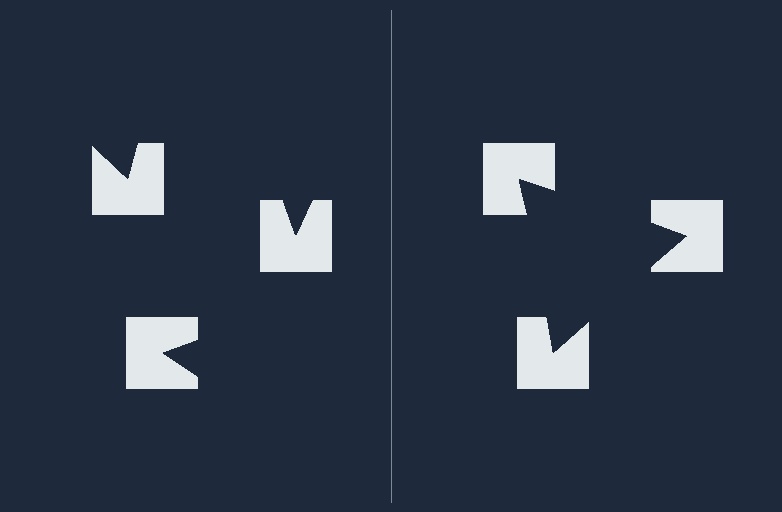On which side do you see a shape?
An illusory triangle appears on the right side. On the left side the wedge cuts are rotated, so no coherent shape forms.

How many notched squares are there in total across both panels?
6 — 3 on each side.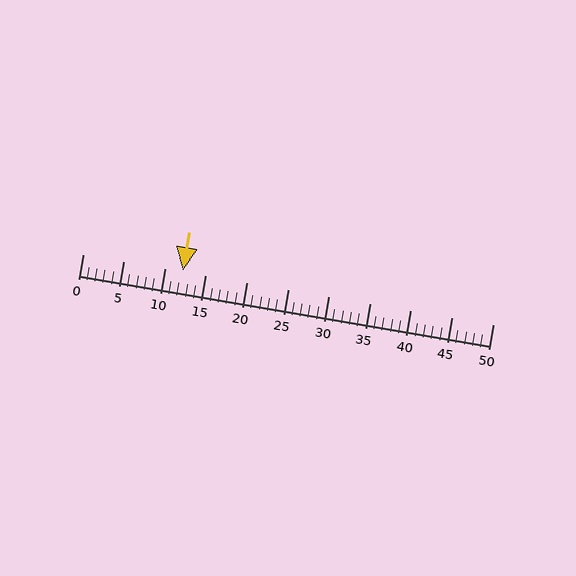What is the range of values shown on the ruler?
The ruler shows values from 0 to 50.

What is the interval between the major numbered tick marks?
The major tick marks are spaced 5 units apart.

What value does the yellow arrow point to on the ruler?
The yellow arrow points to approximately 12.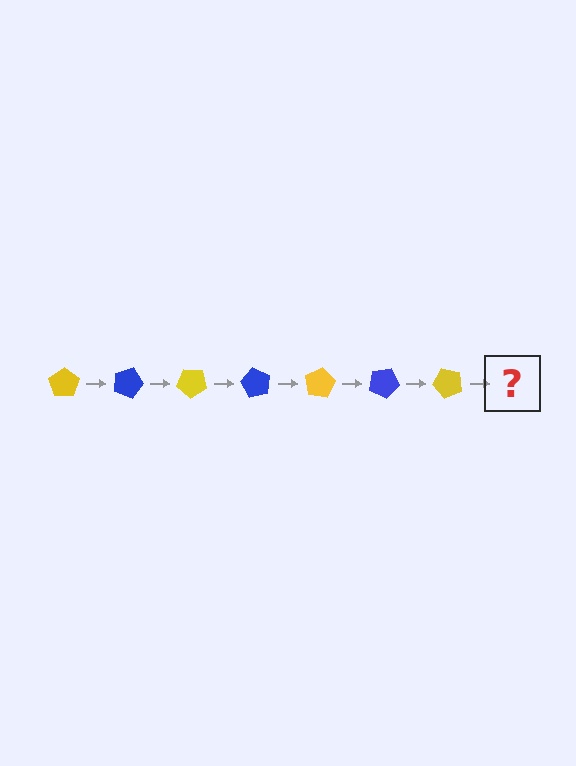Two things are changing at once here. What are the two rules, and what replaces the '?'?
The two rules are that it rotates 20 degrees each step and the color cycles through yellow and blue. The '?' should be a blue pentagon, rotated 140 degrees from the start.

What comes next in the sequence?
The next element should be a blue pentagon, rotated 140 degrees from the start.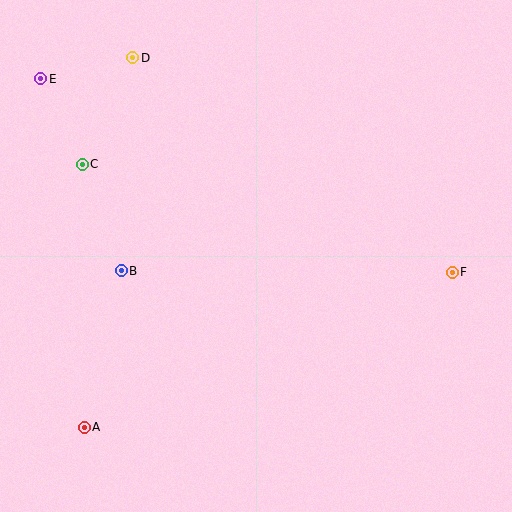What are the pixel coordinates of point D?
Point D is at (133, 58).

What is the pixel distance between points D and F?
The distance between D and F is 385 pixels.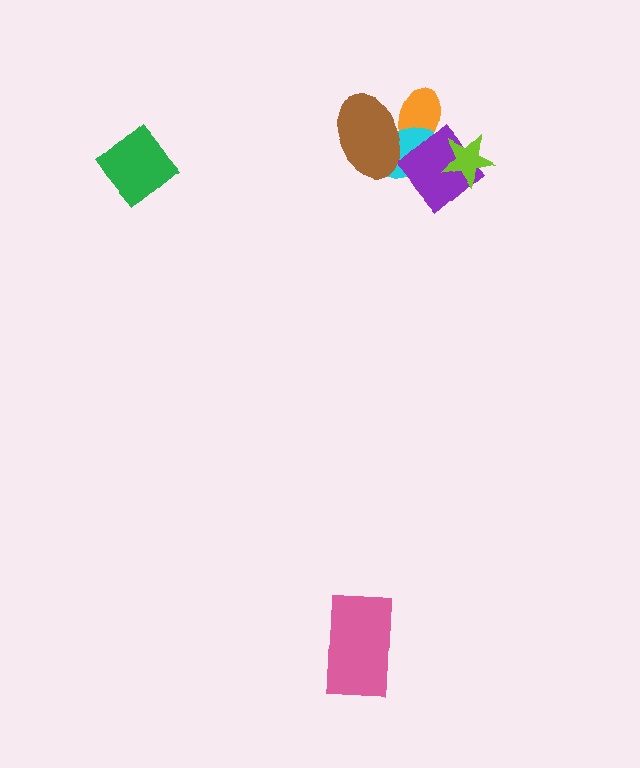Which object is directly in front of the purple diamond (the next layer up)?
The lime star is directly in front of the purple diamond.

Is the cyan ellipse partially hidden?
Yes, it is partially covered by another shape.